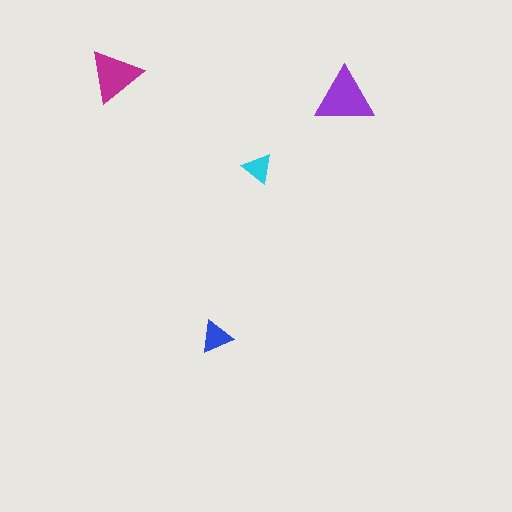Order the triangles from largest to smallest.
the purple one, the magenta one, the blue one, the cyan one.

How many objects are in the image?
There are 4 objects in the image.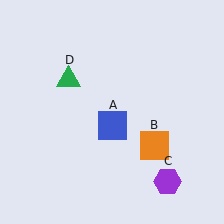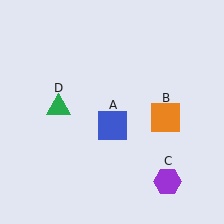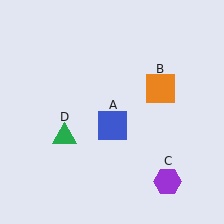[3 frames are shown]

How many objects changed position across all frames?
2 objects changed position: orange square (object B), green triangle (object D).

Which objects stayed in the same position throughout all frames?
Blue square (object A) and purple hexagon (object C) remained stationary.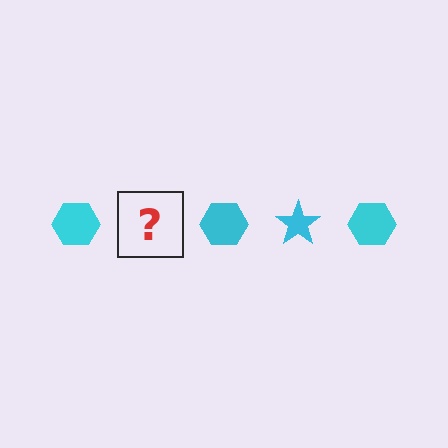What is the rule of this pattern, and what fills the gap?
The rule is that the pattern cycles through hexagon, star shapes in cyan. The gap should be filled with a cyan star.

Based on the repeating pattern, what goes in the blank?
The blank should be a cyan star.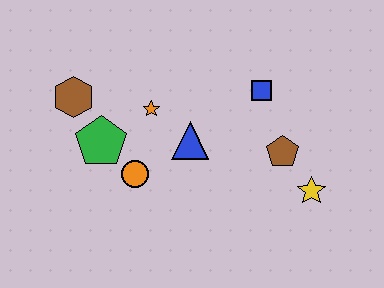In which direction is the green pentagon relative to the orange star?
The green pentagon is to the left of the orange star.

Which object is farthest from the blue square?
The brown hexagon is farthest from the blue square.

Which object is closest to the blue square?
The brown pentagon is closest to the blue square.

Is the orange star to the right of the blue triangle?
No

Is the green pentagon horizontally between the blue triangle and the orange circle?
No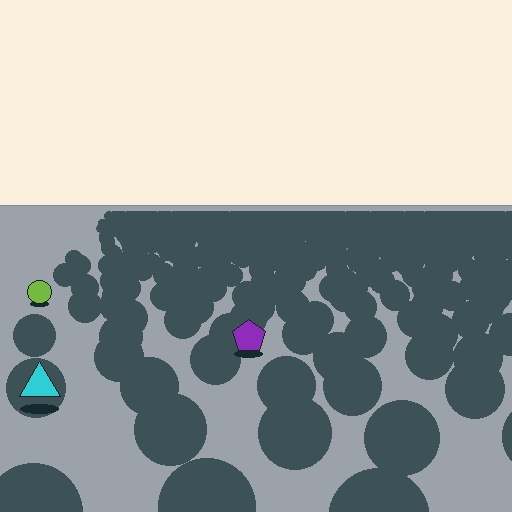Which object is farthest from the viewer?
The lime circle is farthest from the viewer. It appears smaller and the ground texture around it is denser.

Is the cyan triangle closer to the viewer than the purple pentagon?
Yes. The cyan triangle is closer — you can tell from the texture gradient: the ground texture is coarser near it.